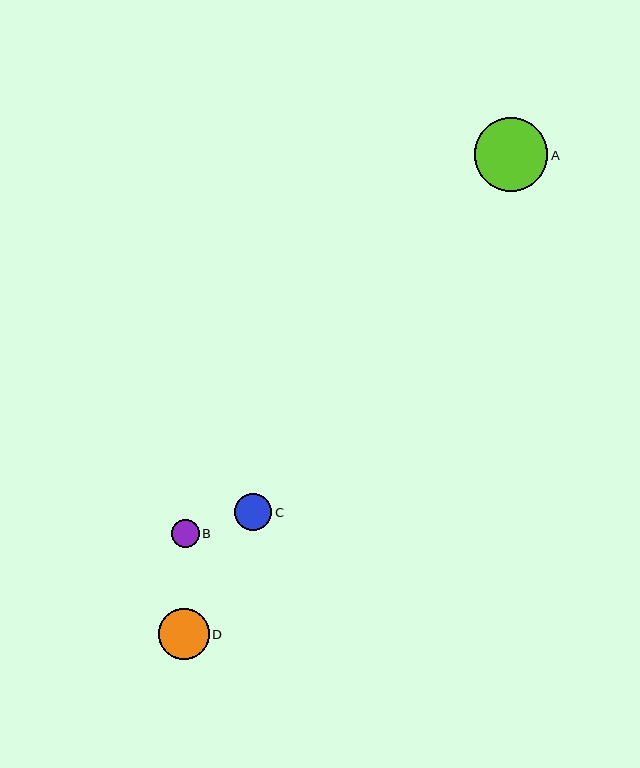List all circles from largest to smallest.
From largest to smallest: A, D, C, B.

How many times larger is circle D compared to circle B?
Circle D is approximately 1.8 times the size of circle B.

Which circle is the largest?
Circle A is the largest with a size of approximately 74 pixels.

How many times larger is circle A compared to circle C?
Circle A is approximately 2.0 times the size of circle C.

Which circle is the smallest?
Circle B is the smallest with a size of approximately 28 pixels.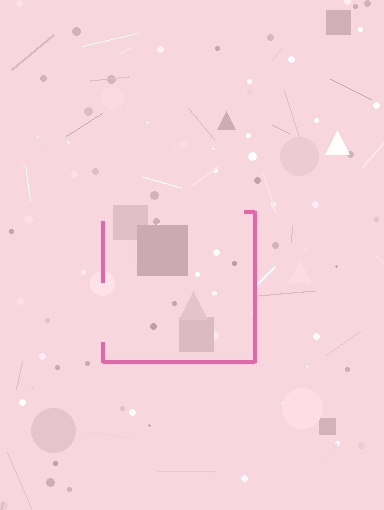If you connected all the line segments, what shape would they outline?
They would outline a square.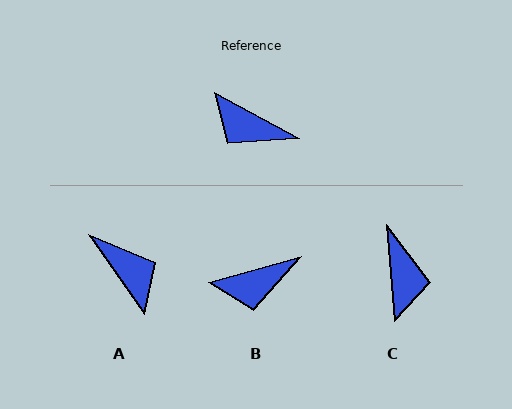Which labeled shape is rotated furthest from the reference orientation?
A, about 153 degrees away.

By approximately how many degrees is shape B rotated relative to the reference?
Approximately 44 degrees counter-clockwise.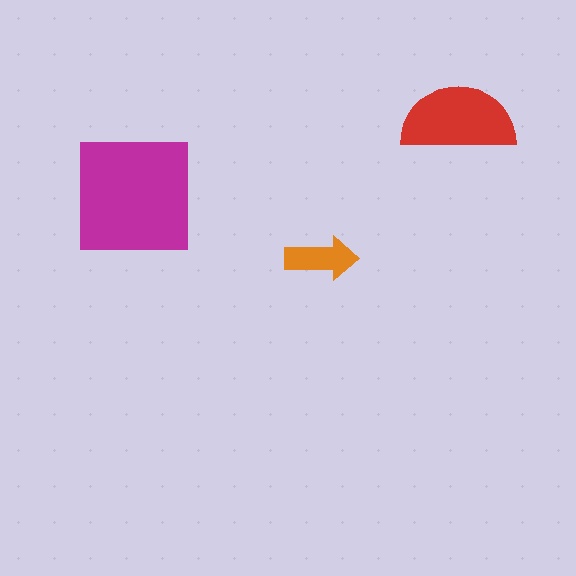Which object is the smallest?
The orange arrow.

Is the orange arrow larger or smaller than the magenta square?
Smaller.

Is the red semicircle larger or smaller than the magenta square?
Smaller.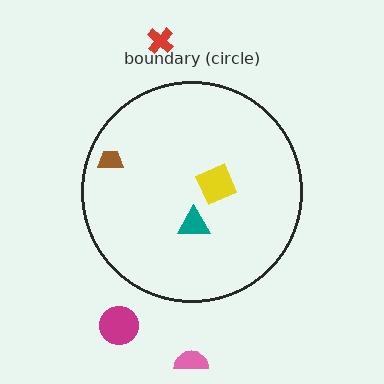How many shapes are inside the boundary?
3 inside, 3 outside.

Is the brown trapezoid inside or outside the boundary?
Inside.